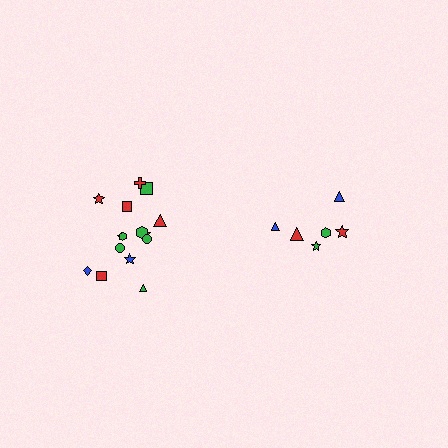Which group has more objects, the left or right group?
The left group.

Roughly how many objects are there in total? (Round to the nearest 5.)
Roughly 20 objects in total.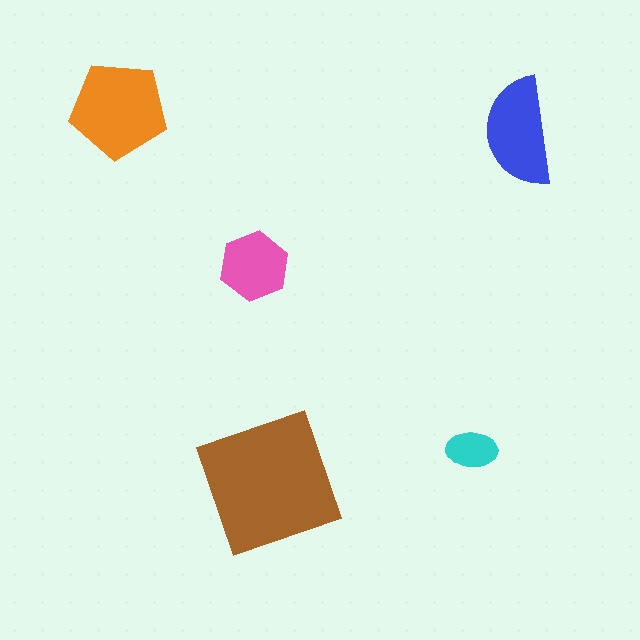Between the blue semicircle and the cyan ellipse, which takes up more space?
The blue semicircle.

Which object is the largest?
The brown square.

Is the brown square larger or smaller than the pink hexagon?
Larger.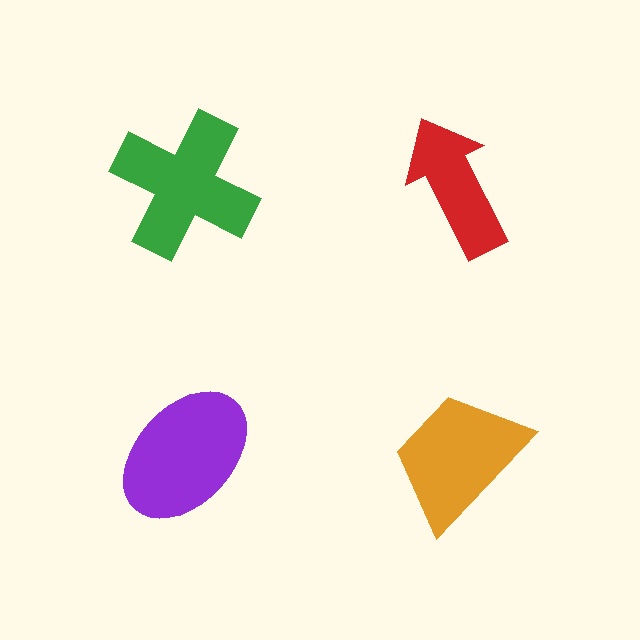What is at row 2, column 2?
An orange trapezoid.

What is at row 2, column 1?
A purple ellipse.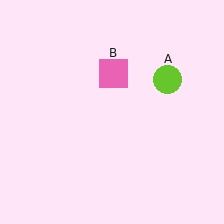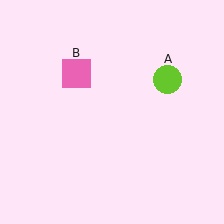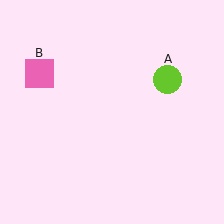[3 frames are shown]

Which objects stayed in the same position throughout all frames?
Lime circle (object A) remained stationary.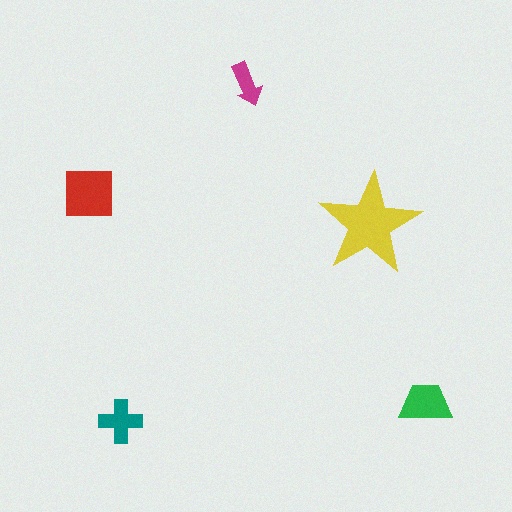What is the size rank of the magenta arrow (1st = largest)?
5th.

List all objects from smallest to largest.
The magenta arrow, the teal cross, the green trapezoid, the red square, the yellow star.